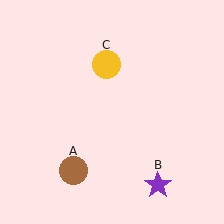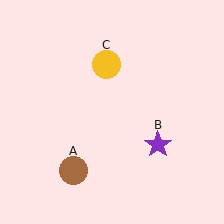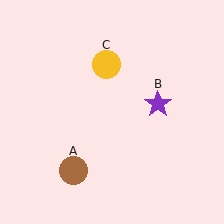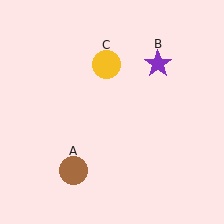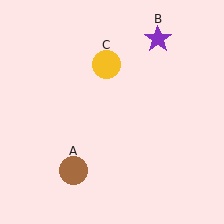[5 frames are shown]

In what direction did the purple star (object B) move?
The purple star (object B) moved up.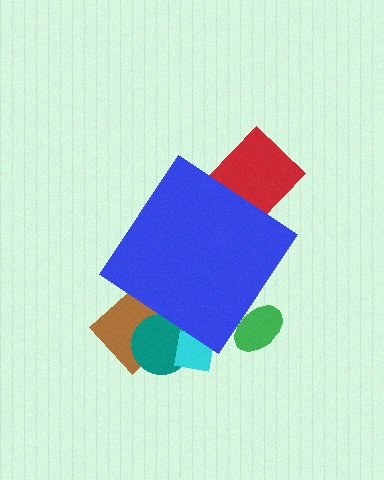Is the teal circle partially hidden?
Yes, the teal circle is partially hidden behind the blue diamond.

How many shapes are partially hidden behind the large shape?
5 shapes are partially hidden.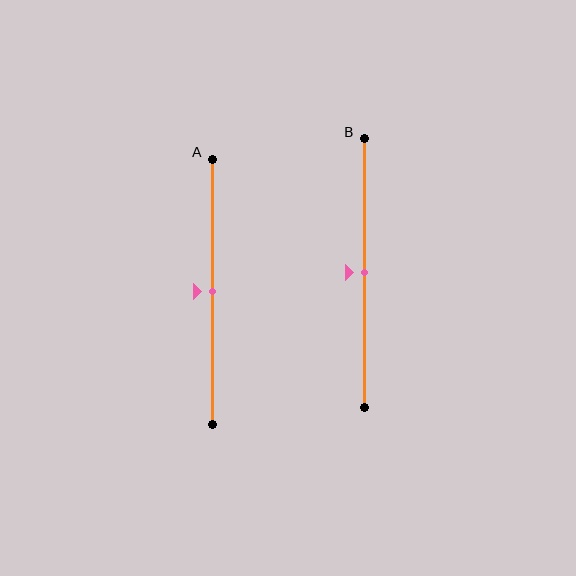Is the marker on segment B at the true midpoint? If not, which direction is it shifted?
Yes, the marker on segment B is at the true midpoint.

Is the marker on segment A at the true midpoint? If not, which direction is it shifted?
Yes, the marker on segment A is at the true midpoint.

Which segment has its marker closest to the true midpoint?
Segment A has its marker closest to the true midpoint.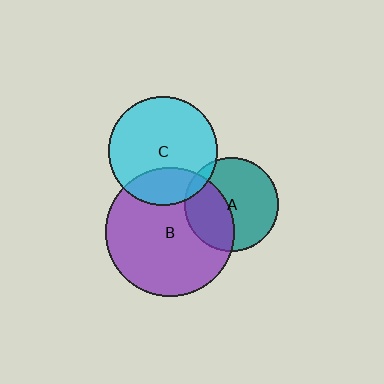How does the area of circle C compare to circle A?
Approximately 1.4 times.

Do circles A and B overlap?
Yes.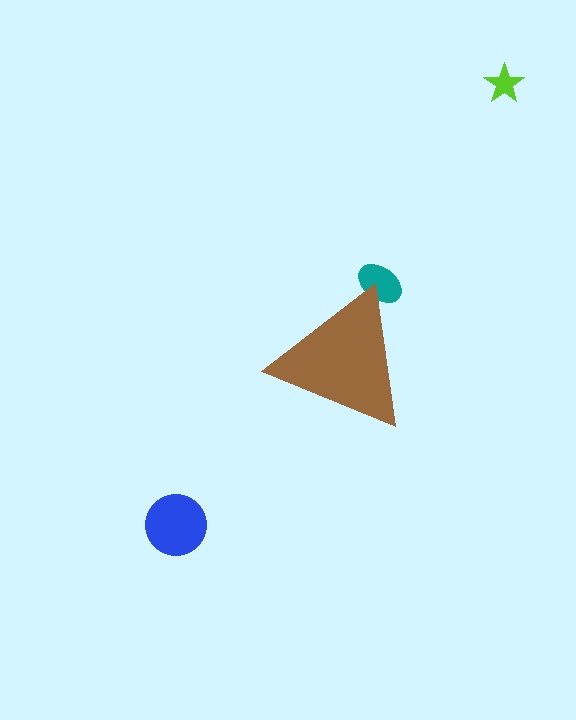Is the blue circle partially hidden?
No, the blue circle is fully visible.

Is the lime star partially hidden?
No, the lime star is fully visible.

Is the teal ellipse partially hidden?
Yes, the teal ellipse is partially hidden behind the brown triangle.